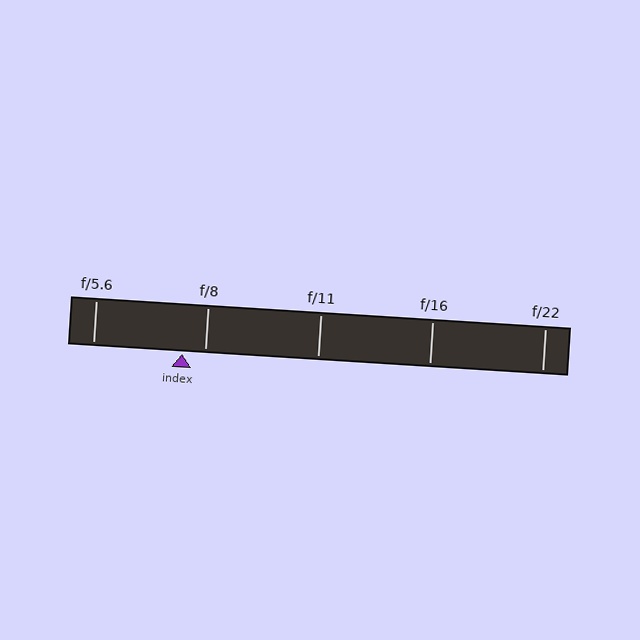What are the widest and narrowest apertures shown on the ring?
The widest aperture shown is f/5.6 and the narrowest is f/22.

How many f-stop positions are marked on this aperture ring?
There are 5 f-stop positions marked.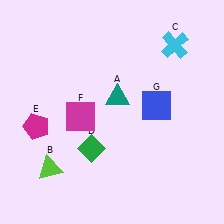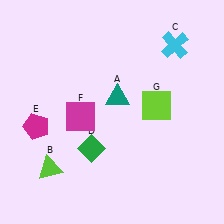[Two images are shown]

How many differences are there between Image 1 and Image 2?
There is 1 difference between the two images.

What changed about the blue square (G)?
In Image 1, G is blue. In Image 2, it changed to lime.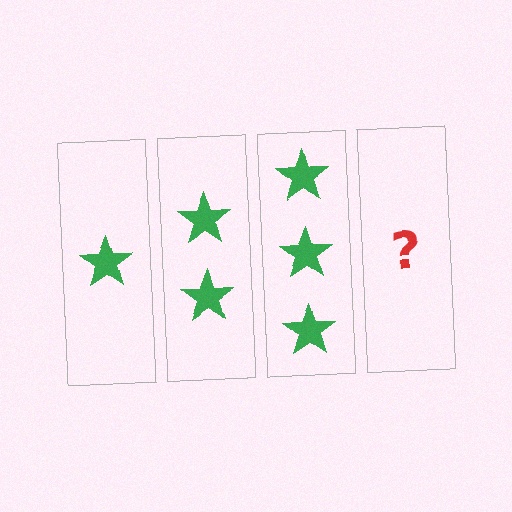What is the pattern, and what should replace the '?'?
The pattern is that each step adds one more star. The '?' should be 4 stars.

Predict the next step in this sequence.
The next step is 4 stars.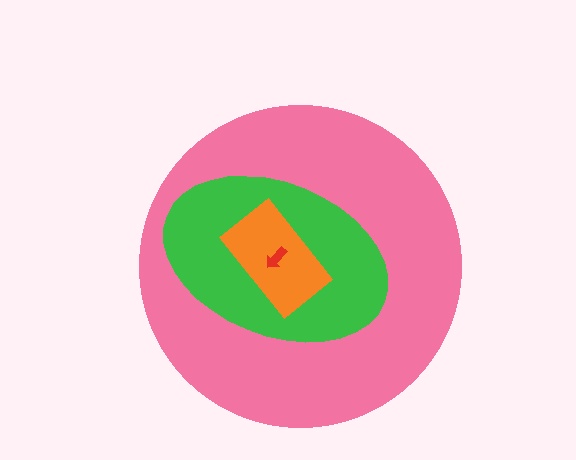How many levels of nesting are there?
4.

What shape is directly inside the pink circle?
The green ellipse.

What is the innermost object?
The red arrow.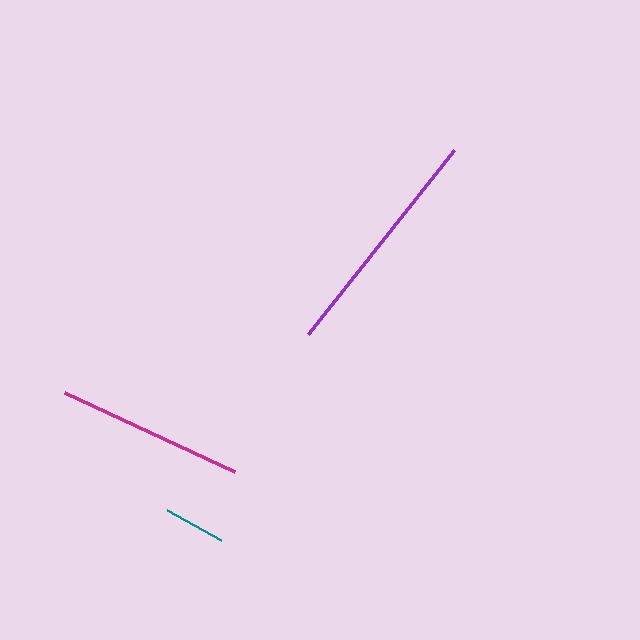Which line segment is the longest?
The purple line is the longest at approximately 234 pixels.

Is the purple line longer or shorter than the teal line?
The purple line is longer than the teal line.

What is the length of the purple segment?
The purple segment is approximately 234 pixels long.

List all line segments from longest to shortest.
From longest to shortest: purple, magenta, teal.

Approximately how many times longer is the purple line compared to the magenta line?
The purple line is approximately 1.3 times the length of the magenta line.